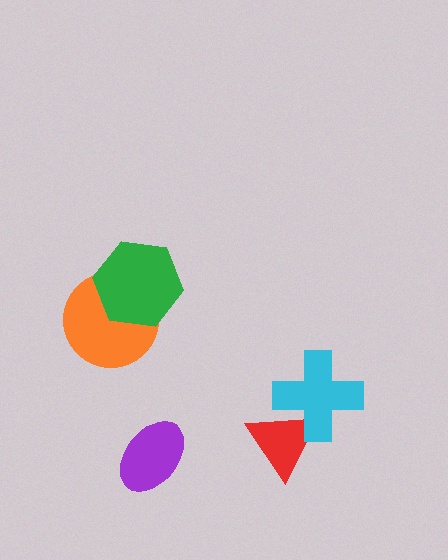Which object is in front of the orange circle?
The green hexagon is in front of the orange circle.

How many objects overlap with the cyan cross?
1 object overlaps with the cyan cross.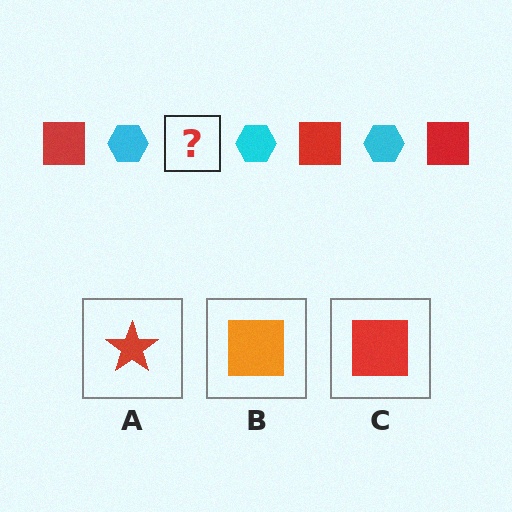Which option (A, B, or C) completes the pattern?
C.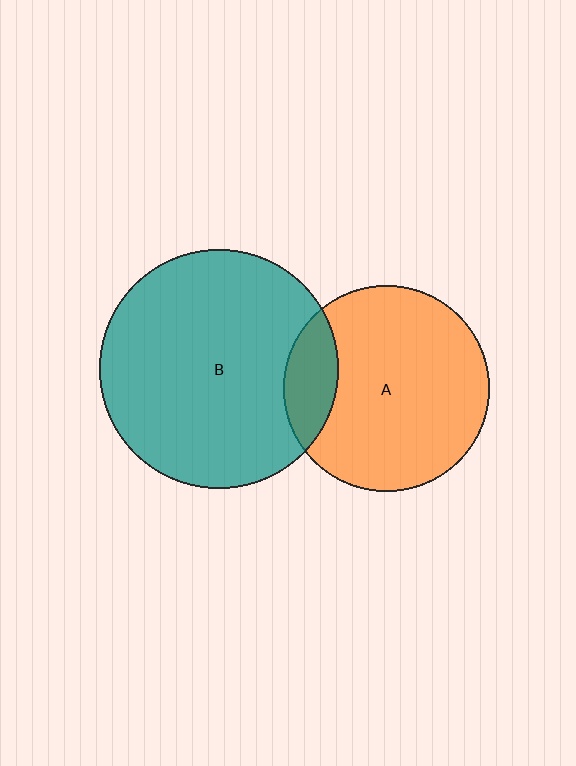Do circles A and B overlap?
Yes.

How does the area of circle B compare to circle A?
Approximately 1.3 times.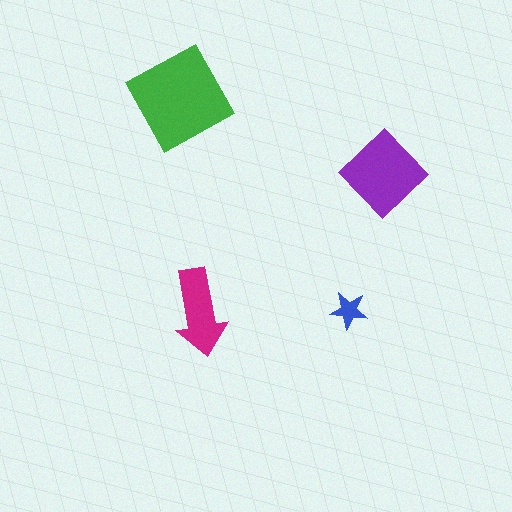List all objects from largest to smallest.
The green square, the purple diamond, the magenta arrow, the blue star.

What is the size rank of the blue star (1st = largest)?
4th.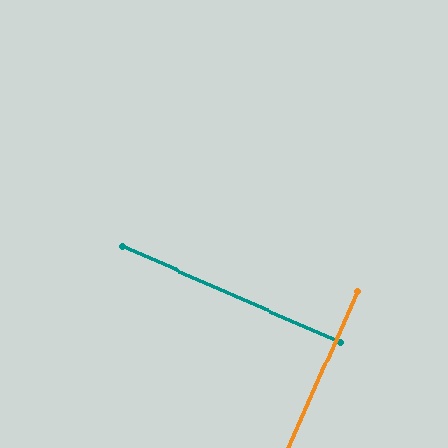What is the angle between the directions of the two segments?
Approximately 90 degrees.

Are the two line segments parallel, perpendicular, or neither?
Perpendicular — they meet at approximately 90°.